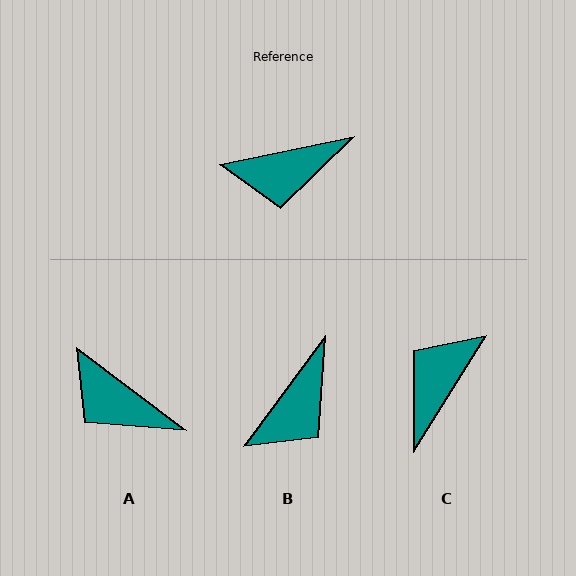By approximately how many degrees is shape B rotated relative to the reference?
Approximately 42 degrees counter-clockwise.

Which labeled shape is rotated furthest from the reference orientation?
C, about 134 degrees away.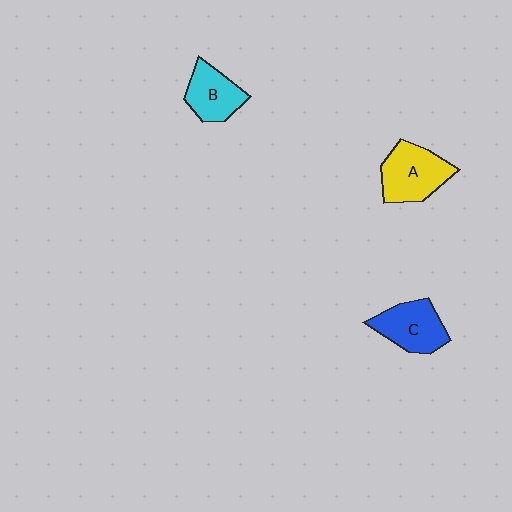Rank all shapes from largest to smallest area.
From largest to smallest: A (yellow), C (blue), B (cyan).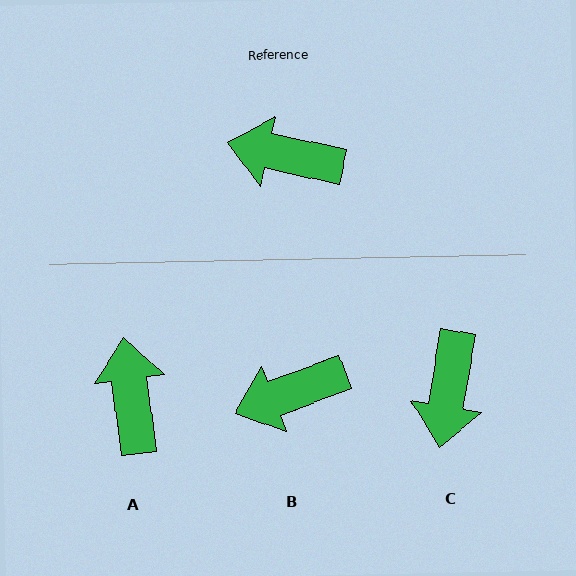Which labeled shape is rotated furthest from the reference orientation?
C, about 93 degrees away.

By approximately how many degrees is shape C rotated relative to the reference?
Approximately 93 degrees counter-clockwise.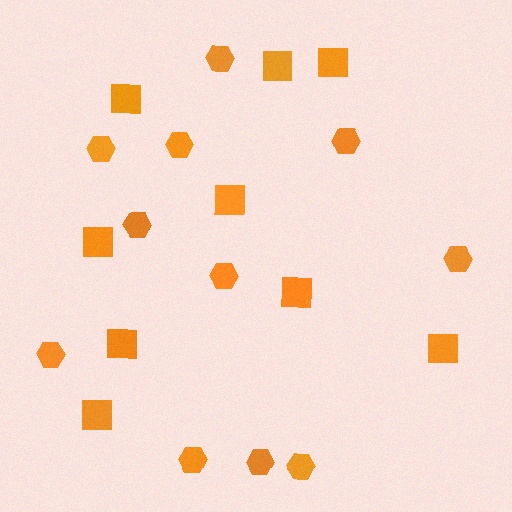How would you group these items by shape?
There are 2 groups: one group of squares (9) and one group of hexagons (11).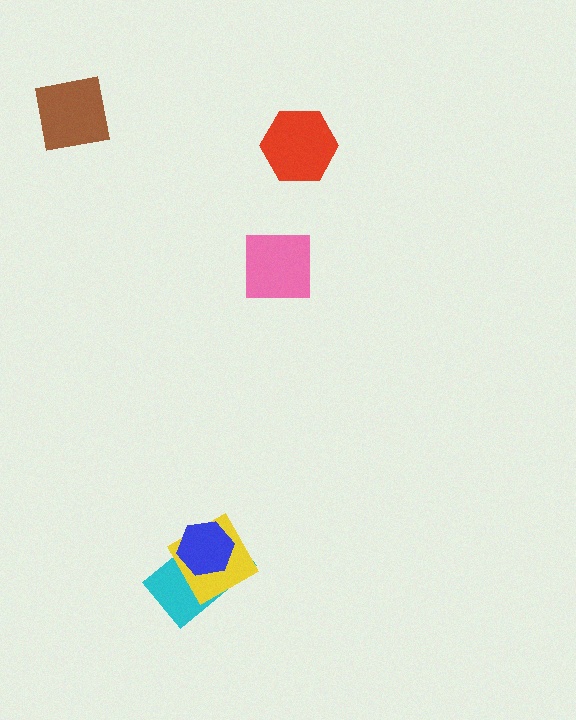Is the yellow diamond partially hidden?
Yes, it is partially covered by another shape.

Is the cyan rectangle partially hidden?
Yes, it is partially covered by another shape.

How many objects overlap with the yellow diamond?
2 objects overlap with the yellow diamond.